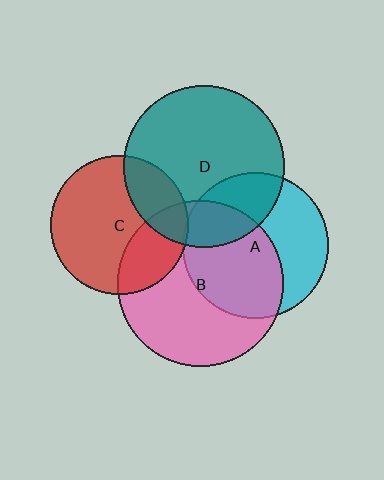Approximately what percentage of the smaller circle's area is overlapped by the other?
Approximately 25%.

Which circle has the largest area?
Circle B (pink).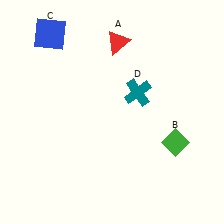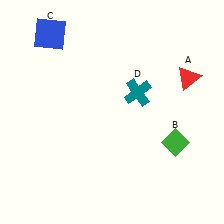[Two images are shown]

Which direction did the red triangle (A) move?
The red triangle (A) moved right.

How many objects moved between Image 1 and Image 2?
1 object moved between the two images.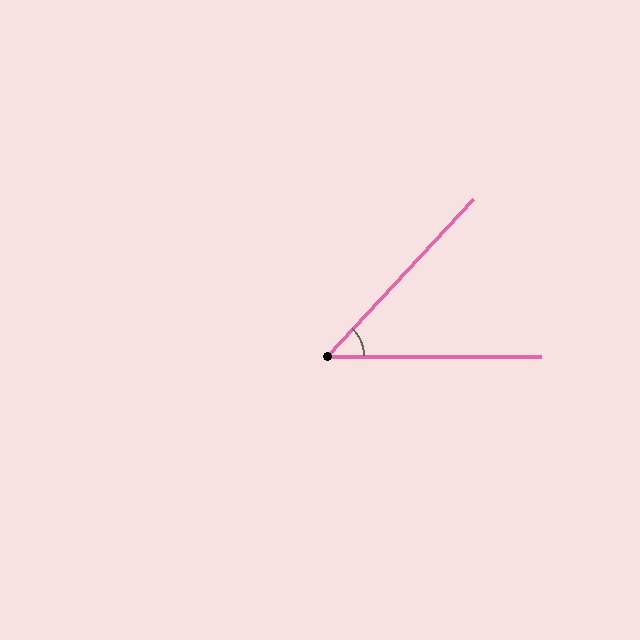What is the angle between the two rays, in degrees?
Approximately 47 degrees.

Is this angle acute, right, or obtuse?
It is acute.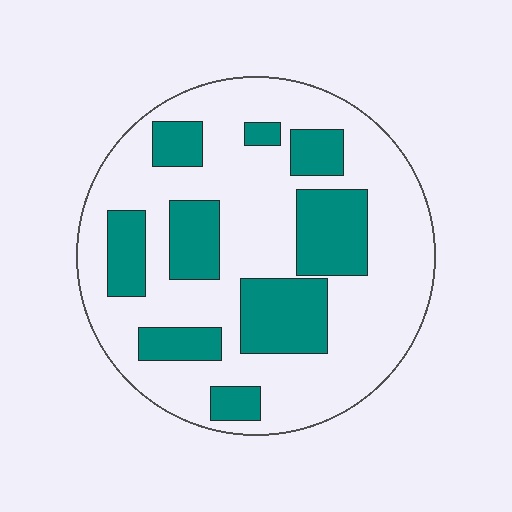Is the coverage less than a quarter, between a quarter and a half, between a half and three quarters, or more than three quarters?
Between a quarter and a half.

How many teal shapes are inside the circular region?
9.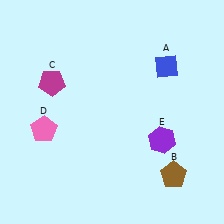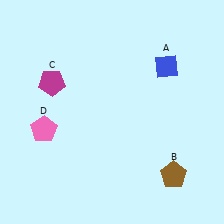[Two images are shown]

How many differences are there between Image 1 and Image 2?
There is 1 difference between the two images.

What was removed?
The purple hexagon (E) was removed in Image 2.